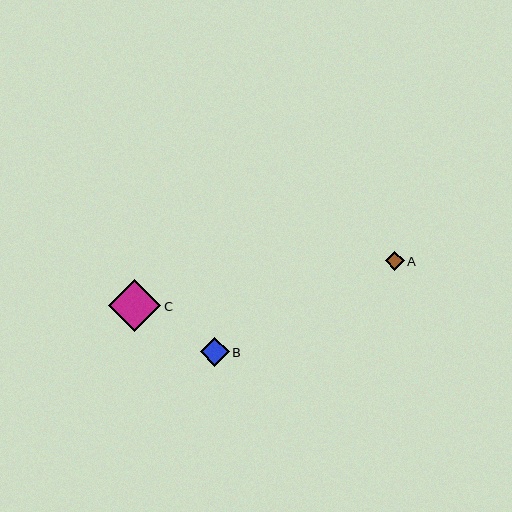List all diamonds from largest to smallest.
From largest to smallest: C, B, A.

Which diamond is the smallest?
Diamond A is the smallest with a size of approximately 19 pixels.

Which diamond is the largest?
Diamond C is the largest with a size of approximately 52 pixels.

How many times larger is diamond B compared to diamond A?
Diamond B is approximately 1.5 times the size of diamond A.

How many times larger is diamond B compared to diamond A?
Diamond B is approximately 1.5 times the size of diamond A.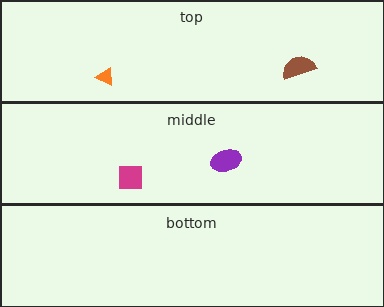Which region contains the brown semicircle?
The top region.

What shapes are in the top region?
The brown semicircle, the orange triangle.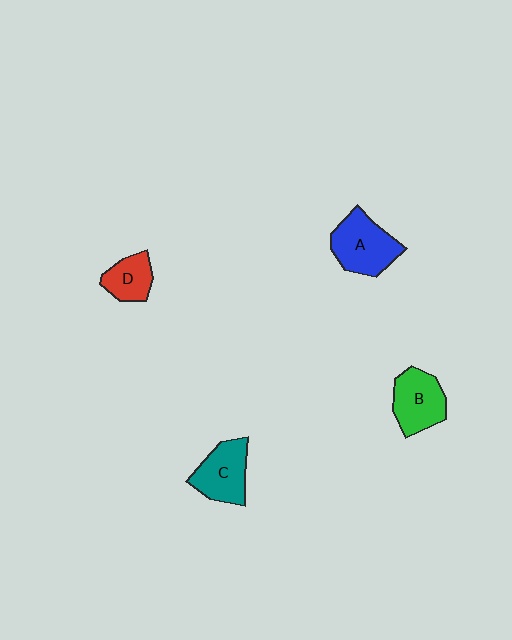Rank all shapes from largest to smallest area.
From largest to smallest: A (blue), B (green), C (teal), D (red).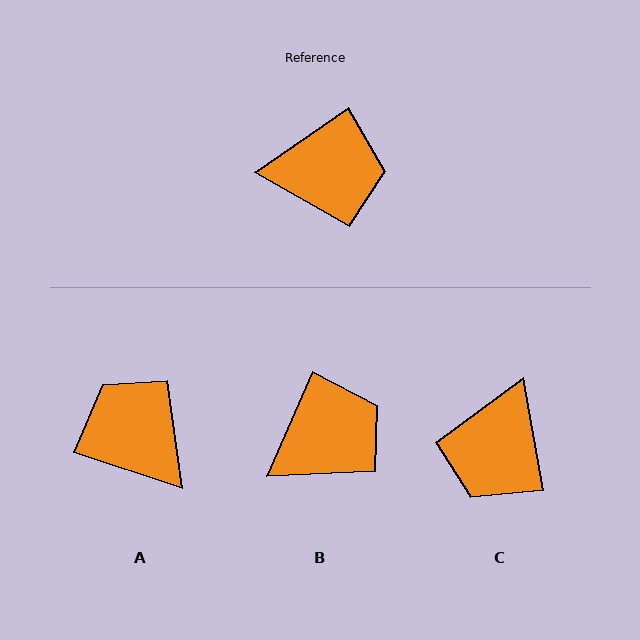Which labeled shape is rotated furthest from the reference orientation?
A, about 127 degrees away.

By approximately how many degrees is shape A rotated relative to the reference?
Approximately 127 degrees counter-clockwise.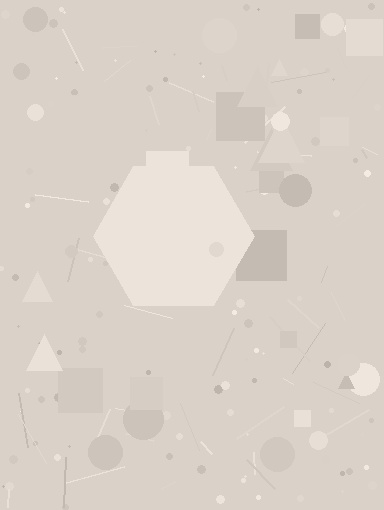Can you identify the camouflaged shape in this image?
The camouflaged shape is a hexagon.